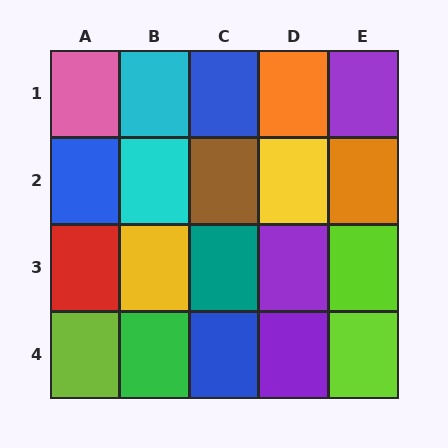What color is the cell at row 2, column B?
Cyan.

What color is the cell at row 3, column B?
Yellow.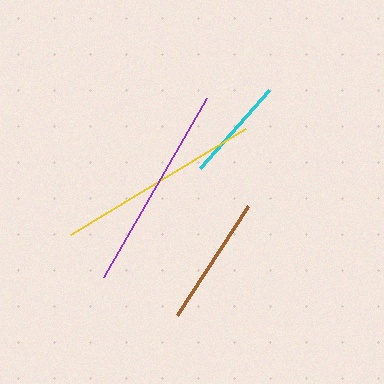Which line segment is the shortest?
The cyan line is the shortest at approximately 105 pixels.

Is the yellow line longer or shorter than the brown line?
The yellow line is longer than the brown line.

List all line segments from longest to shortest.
From longest to shortest: purple, yellow, brown, cyan.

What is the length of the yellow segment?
The yellow segment is approximately 205 pixels long.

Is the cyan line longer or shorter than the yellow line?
The yellow line is longer than the cyan line.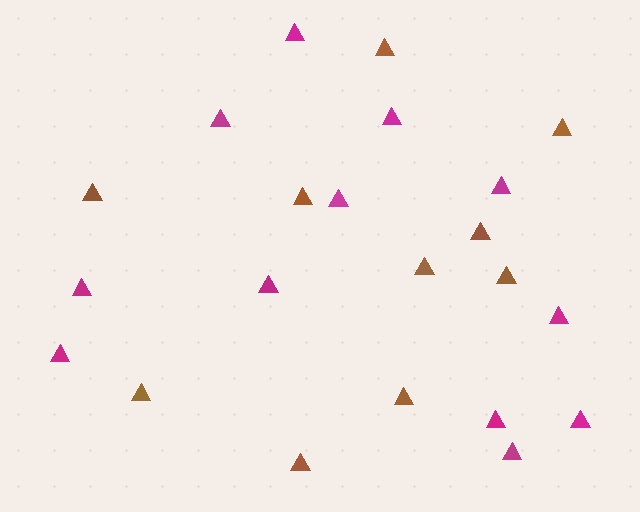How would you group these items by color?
There are 2 groups: one group of brown triangles (10) and one group of magenta triangles (12).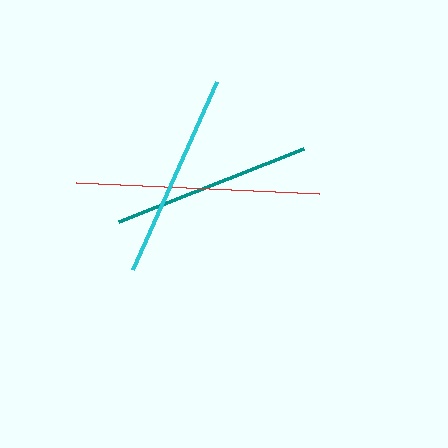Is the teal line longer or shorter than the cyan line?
The cyan line is longer than the teal line.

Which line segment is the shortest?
The teal line is the shortest at approximately 200 pixels.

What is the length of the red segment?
The red segment is approximately 243 pixels long.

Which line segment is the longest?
The red line is the longest at approximately 243 pixels.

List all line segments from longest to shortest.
From longest to shortest: red, cyan, teal.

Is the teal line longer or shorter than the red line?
The red line is longer than the teal line.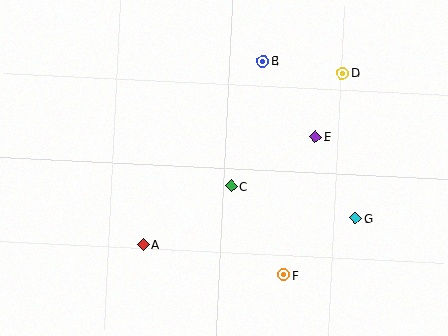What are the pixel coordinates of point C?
Point C is at (231, 186).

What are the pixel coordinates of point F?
Point F is at (284, 275).